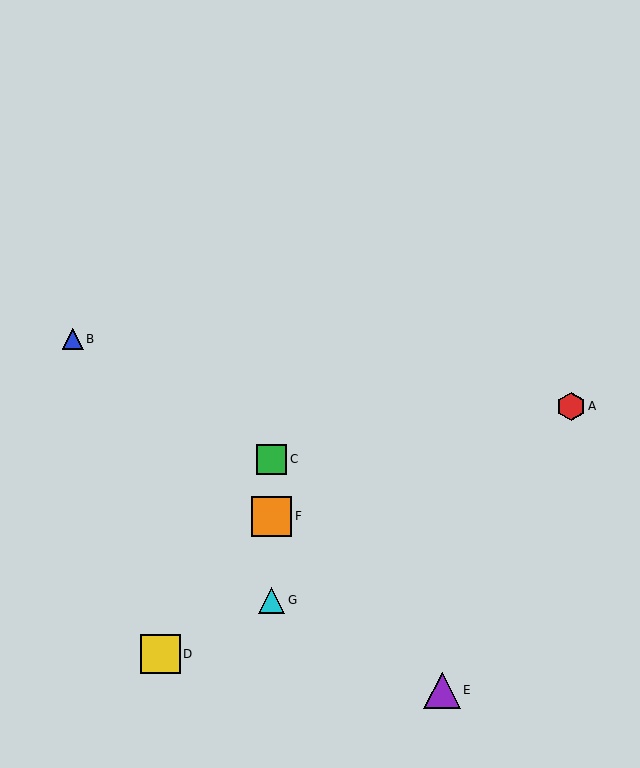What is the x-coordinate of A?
Object A is at x≈571.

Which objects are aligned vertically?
Objects C, F, G are aligned vertically.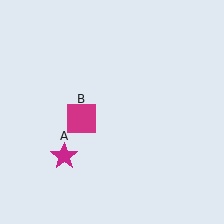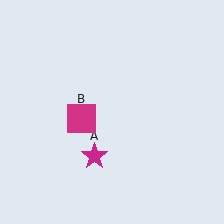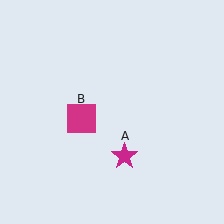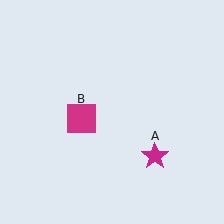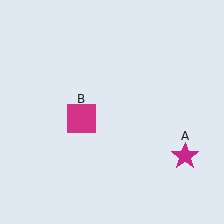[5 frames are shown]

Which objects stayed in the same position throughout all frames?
Magenta square (object B) remained stationary.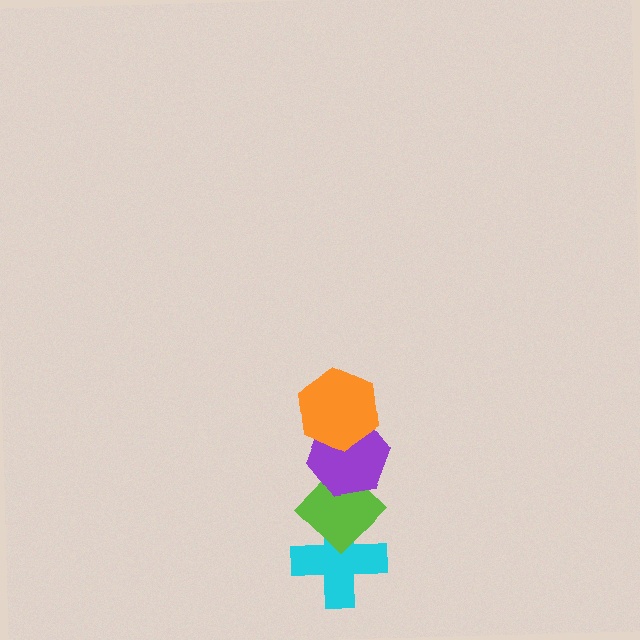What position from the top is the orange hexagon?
The orange hexagon is 1st from the top.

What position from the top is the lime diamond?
The lime diamond is 3rd from the top.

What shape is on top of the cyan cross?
The lime diamond is on top of the cyan cross.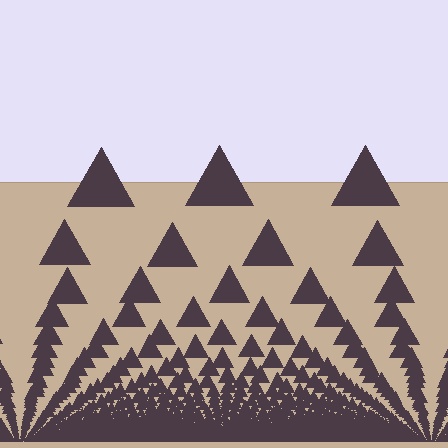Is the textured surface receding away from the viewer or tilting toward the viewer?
The surface appears to tilt toward the viewer. Texture elements get larger and sparser toward the top.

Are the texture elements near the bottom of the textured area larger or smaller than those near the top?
Smaller. The gradient is inverted — elements near the bottom are smaller and denser.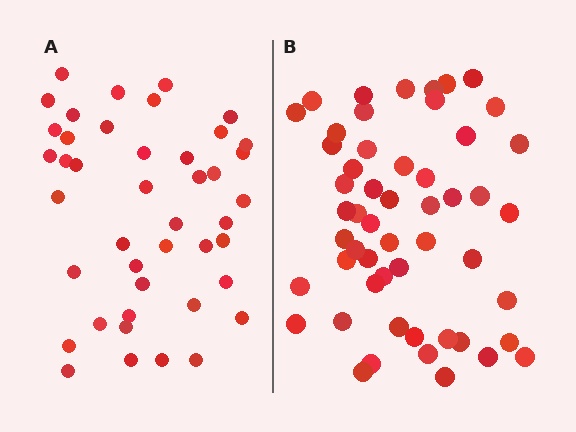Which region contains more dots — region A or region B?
Region B (the right region) has more dots.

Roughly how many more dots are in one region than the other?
Region B has roughly 10 or so more dots than region A.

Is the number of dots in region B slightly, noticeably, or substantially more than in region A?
Region B has only slightly more — the two regions are fairly close. The ratio is roughly 1.2 to 1.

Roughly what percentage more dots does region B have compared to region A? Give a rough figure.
About 25% more.